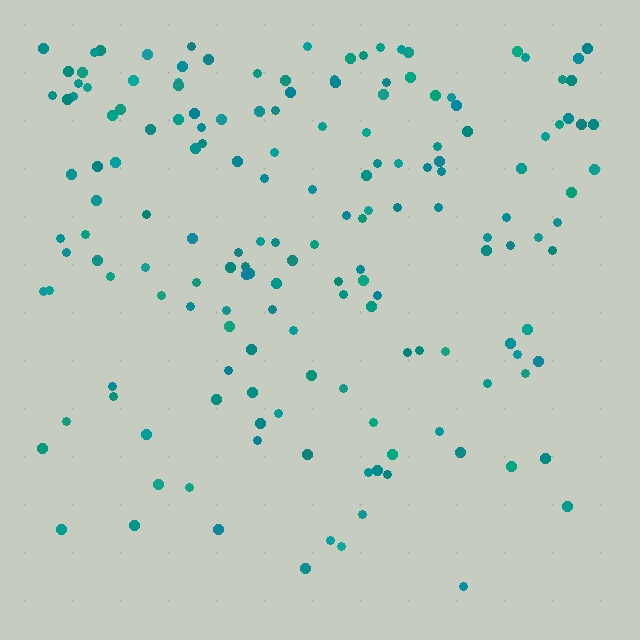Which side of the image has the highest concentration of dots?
The top.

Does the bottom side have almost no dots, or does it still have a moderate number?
Still a moderate number, just noticeably fewer than the top.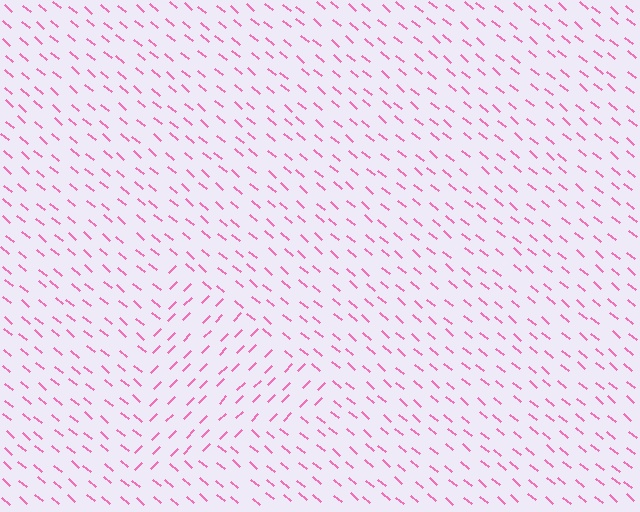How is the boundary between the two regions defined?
The boundary is defined purely by a change in line orientation (approximately 85 degrees difference). All lines are the same color and thickness.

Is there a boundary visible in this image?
Yes, there is a texture boundary formed by a change in line orientation.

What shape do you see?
I see a triangle.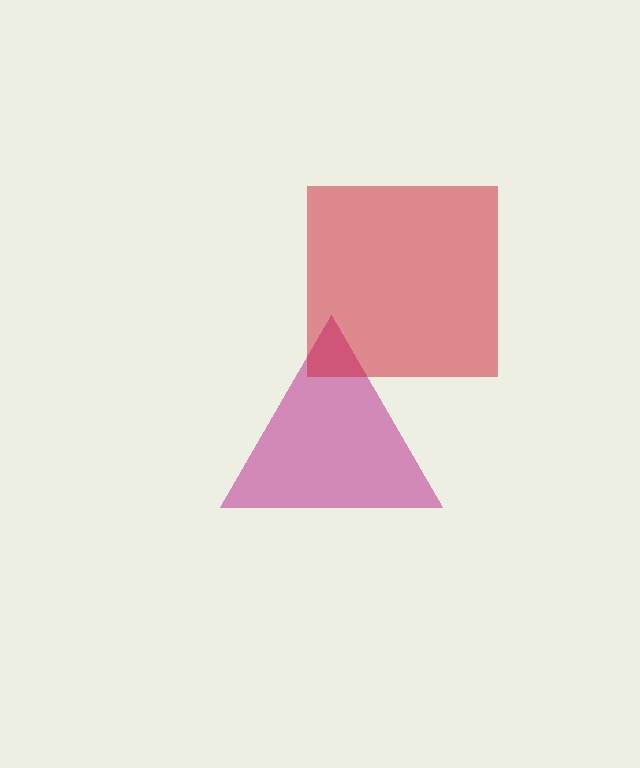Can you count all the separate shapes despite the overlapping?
Yes, there are 2 separate shapes.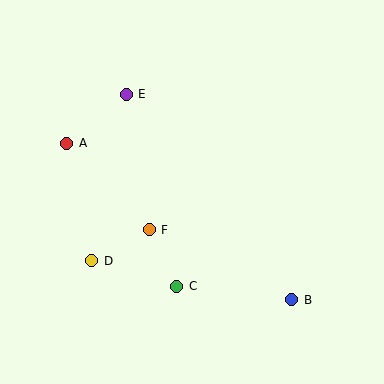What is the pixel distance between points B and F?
The distance between B and F is 159 pixels.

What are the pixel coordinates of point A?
Point A is at (67, 143).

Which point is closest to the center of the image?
Point F at (149, 230) is closest to the center.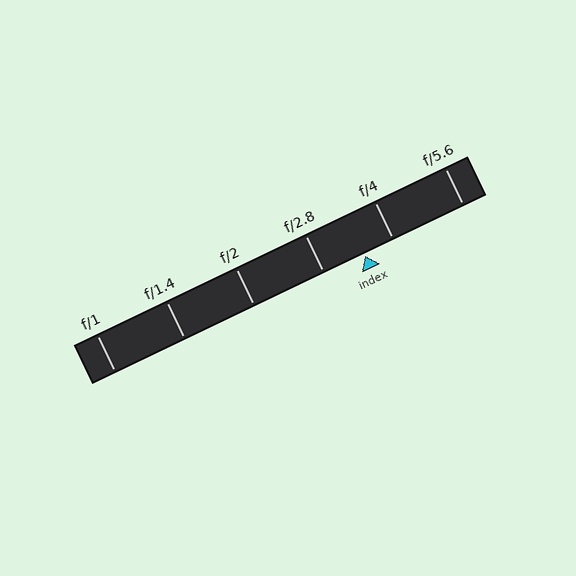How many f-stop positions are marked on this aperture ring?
There are 6 f-stop positions marked.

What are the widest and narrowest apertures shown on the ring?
The widest aperture shown is f/1 and the narrowest is f/5.6.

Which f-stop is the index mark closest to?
The index mark is closest to f/4.